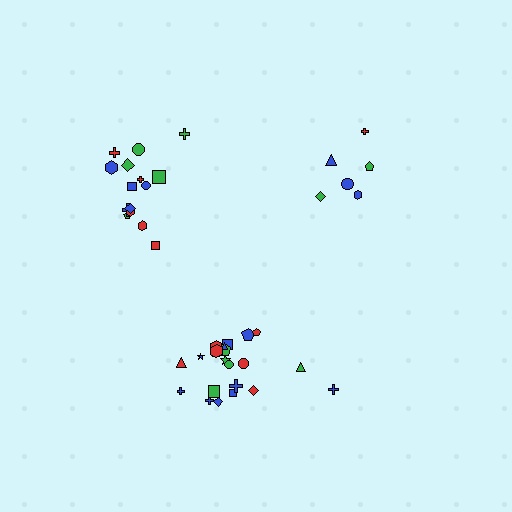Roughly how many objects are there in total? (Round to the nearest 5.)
Roughly 45 objects in total.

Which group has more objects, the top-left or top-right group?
The top-left group.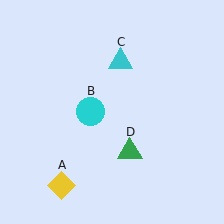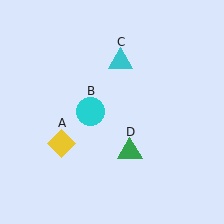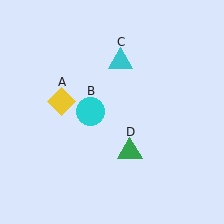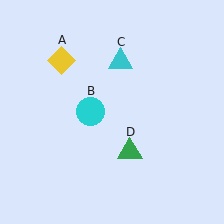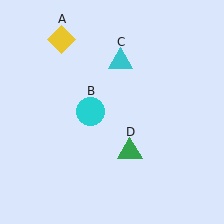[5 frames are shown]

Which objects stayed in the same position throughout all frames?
Cyan circle (object B) and cyan triangle (object C) and green triangle (object D) remained stationary.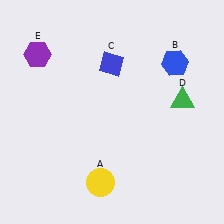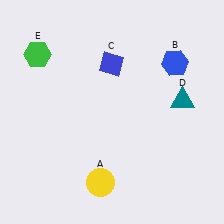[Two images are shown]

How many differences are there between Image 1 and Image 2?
There are 2 differences between the two images.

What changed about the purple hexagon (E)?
In Image 1, E is purple. In Image 2, it changed to green.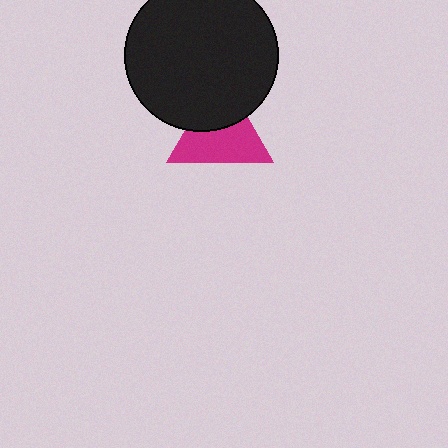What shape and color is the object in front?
The object in front is a black circle.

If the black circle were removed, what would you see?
You would see the complete magenta triangle.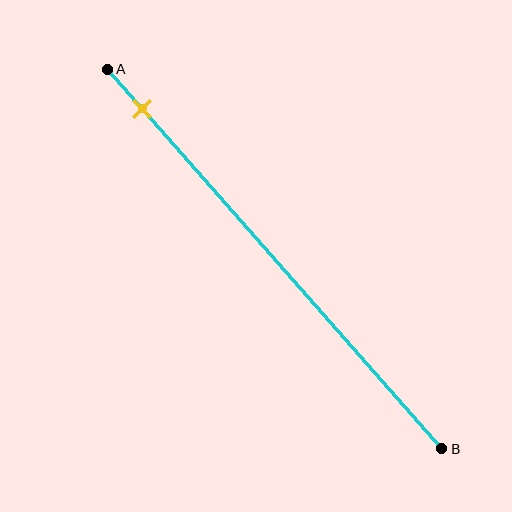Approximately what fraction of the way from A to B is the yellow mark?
The yellow mark is approximately 10% of the way from A to B.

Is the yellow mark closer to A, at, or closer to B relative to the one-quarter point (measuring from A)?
The yellow mark is closer to point A than the one-quarter point of segment AB.